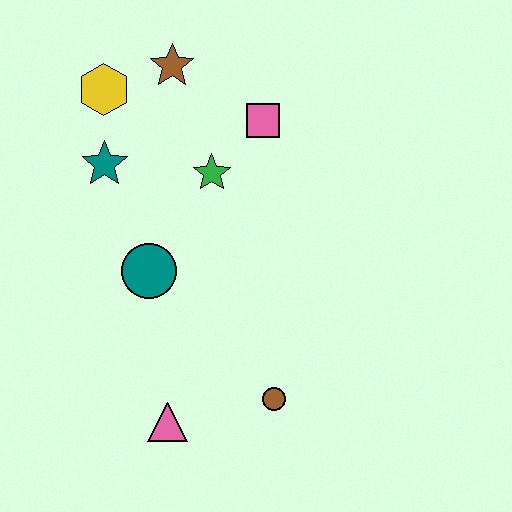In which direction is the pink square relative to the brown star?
The pink square is to the right of the brown star.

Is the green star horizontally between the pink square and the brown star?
Yes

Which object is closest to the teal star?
The yellow hexagon is closest to the teal star.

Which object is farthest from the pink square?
The pink triangle is farthest from the pink square.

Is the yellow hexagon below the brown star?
Yes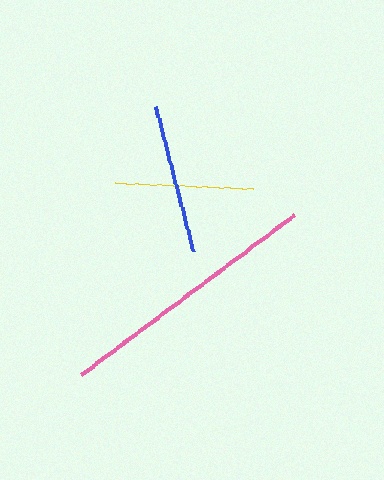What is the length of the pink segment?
The pink segment is approximately 266 pixels long.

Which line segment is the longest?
The pink line is the longest at approximately 266 pixels.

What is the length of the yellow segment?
The yellow segment is approximately 137 pixels long.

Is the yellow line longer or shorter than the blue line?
The blue line is longer than the yellow line.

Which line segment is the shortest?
The yellow line is the shortest at approximately 137 pixels.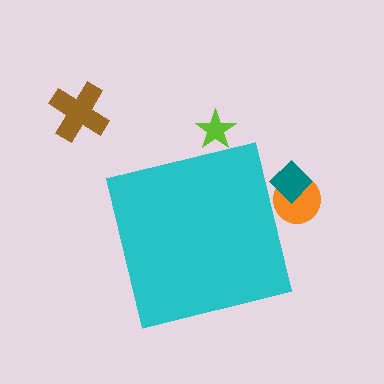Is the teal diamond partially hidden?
Yes, the teal diamond is partially hidden behind the cyan square.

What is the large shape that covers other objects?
A cyan square.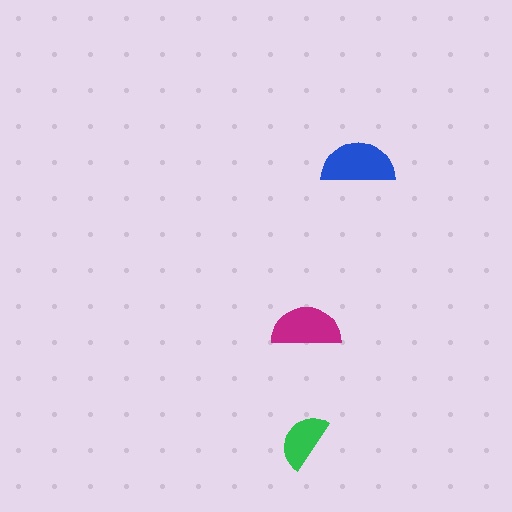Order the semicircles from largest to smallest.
the blue one, the magenta one, the green one.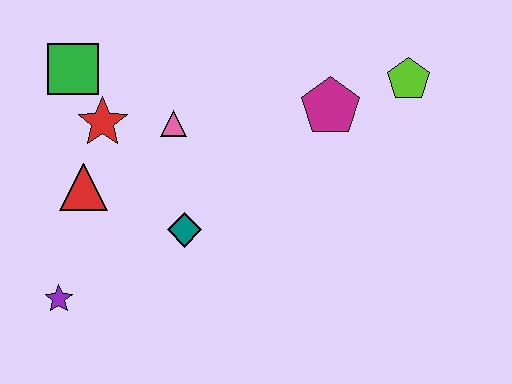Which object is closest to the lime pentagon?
The magenta pentagon is closest to the lime pentagon.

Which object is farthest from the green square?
The lime pentagon is farthest from the green square.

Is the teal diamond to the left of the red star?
No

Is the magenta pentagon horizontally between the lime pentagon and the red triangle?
Yes